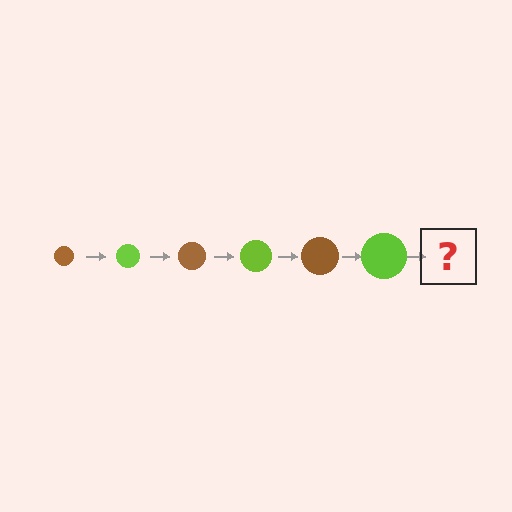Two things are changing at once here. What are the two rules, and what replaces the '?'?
The two rules are that the circle grows larger each step and the color cycles through brown and lime. The '?' should be a brown circle, larger than the previous one.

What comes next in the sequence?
The next element should be a brown circle, larger than the previous one.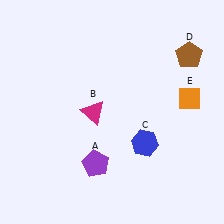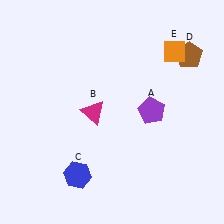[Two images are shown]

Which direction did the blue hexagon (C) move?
The blue hexagon (C) moved left.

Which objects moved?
The objects that moved are: the purple pentagon (A), the blue hexagon (C), the orange diamond (E).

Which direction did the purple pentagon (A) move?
The purple pentagon (A) moved right.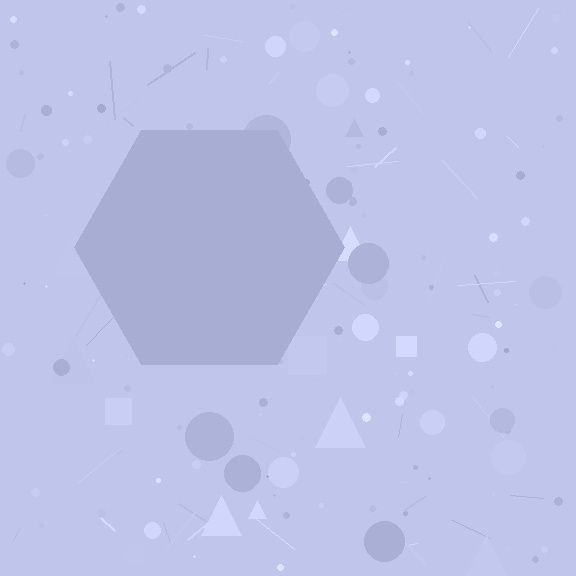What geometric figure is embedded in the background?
A hexagon is embedded in the background.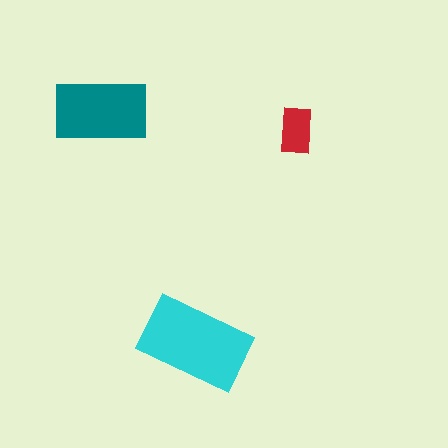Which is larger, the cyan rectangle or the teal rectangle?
The cyan one.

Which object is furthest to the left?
The teal rectangle is leftmost.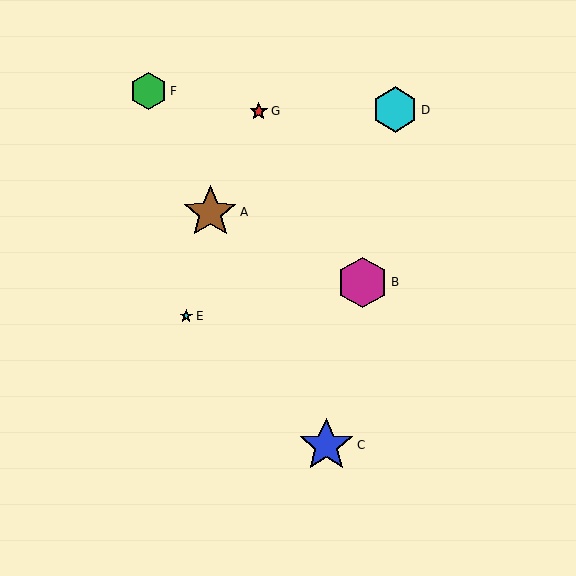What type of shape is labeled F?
Shape F is a green hexagon.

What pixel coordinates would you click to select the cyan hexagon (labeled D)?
Click at (395, 110) to select the cyan hexagon D.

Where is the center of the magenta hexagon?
The center of the magenta hexagon is at (362, 282).